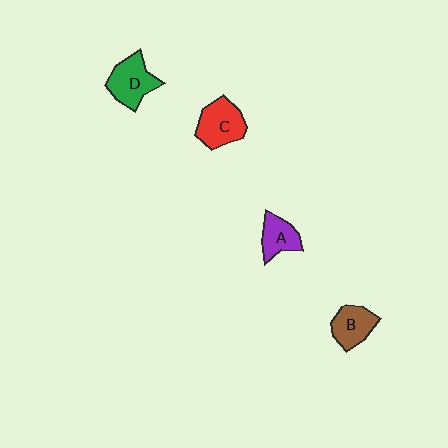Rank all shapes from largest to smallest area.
From largest to smallest: C (red), D (green), B (brown), A (purple).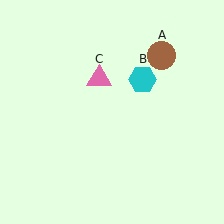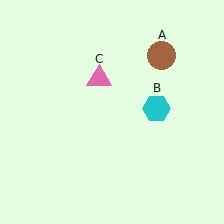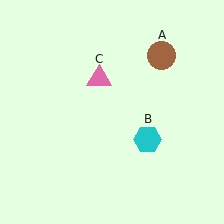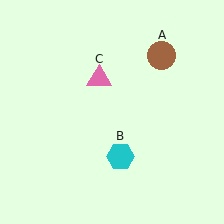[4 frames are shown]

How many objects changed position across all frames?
1 object changed position: cyan hexagon (object B).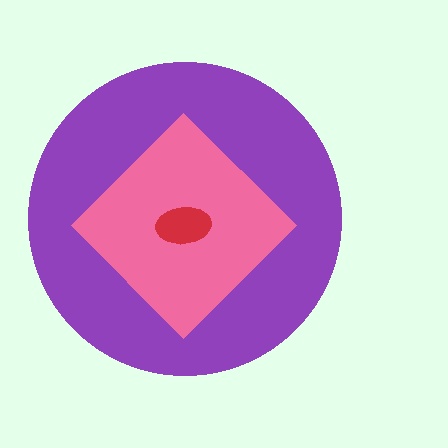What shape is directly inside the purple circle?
The pink diamond.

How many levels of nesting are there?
3.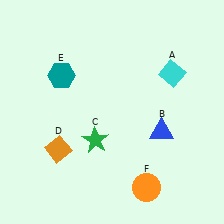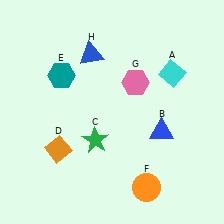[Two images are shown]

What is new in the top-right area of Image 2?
A pink hexagon (G) was added in the top-right area of Image 2.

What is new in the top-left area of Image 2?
A blue triangle (H) was added in the top-left area of Image 2.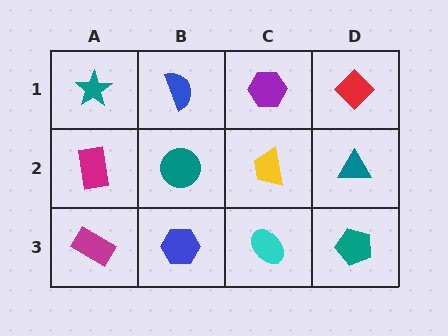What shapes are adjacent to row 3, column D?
A teal triangle (row 2, column D), a cyan ellipse (row 3, column C).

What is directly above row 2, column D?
A red diamond.